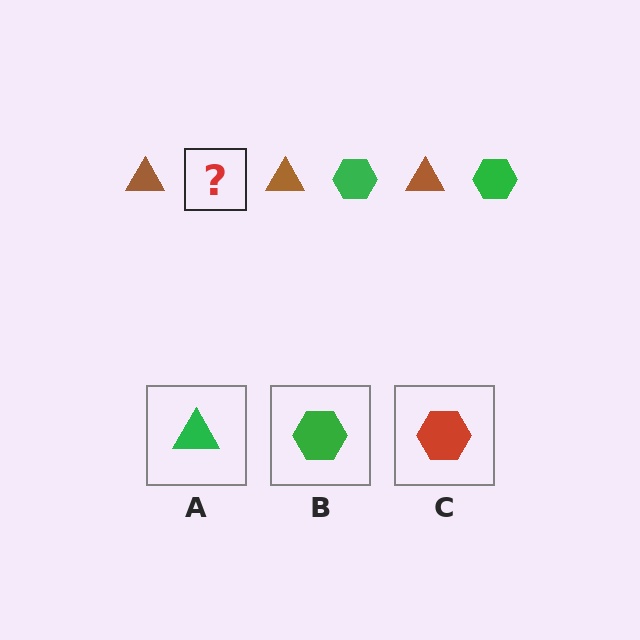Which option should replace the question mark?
Option B.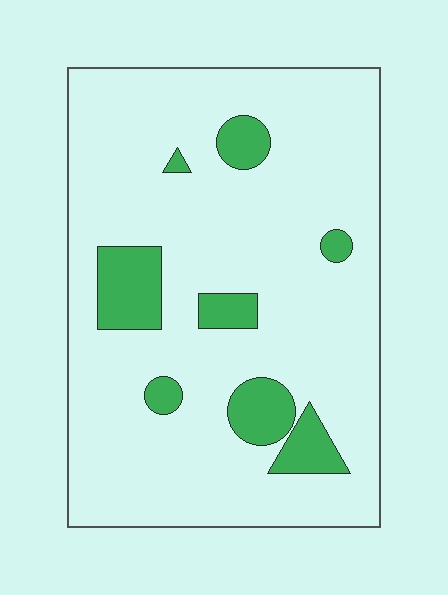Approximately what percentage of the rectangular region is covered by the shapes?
Approximately 15%.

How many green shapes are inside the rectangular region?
8.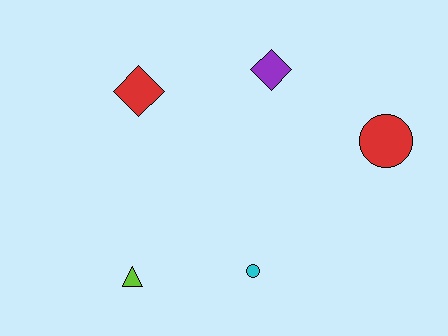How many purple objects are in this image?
There is 1 purple object.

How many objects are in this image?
There are 5 objects.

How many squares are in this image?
There are no squares.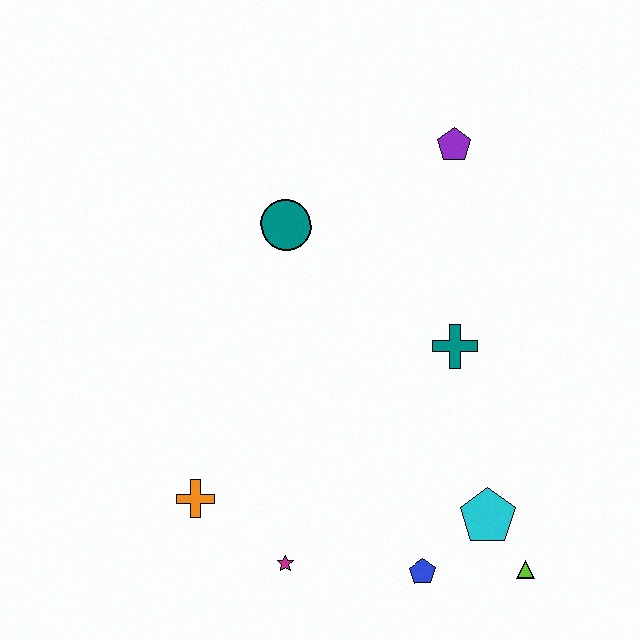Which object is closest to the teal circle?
The purple pentagon is closest to the teal circle.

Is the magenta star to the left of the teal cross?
Yes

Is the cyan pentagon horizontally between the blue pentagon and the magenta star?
No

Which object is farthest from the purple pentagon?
The magenta star is farthest from the purple pentagon.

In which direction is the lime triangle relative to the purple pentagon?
The lime triangle is below the purple pentagon.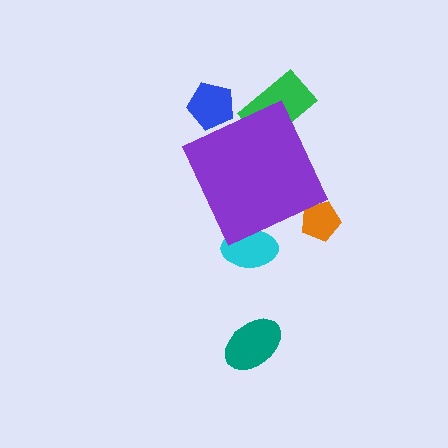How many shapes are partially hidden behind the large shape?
4 shapes are partially hidden.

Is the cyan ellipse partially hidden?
Yes, the cyan ellipse is partially hidden behind the purple diamond.